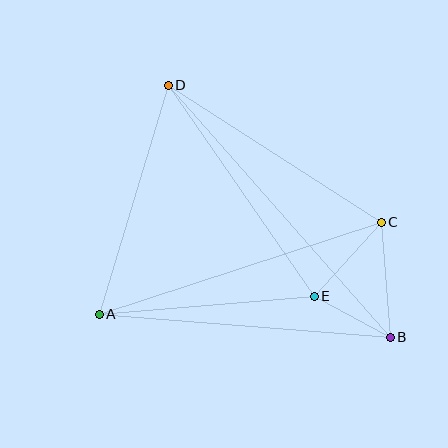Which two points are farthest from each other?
Points B and D are farthest from each other.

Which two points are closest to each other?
Points B and E are closest to each other.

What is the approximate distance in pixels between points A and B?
The distance between A and B is approximately 292 pixels.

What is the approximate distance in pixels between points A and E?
The distance between A and E is approximately 215 pixels.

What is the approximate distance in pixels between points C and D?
The distance between C and D is approximately 253 pixels.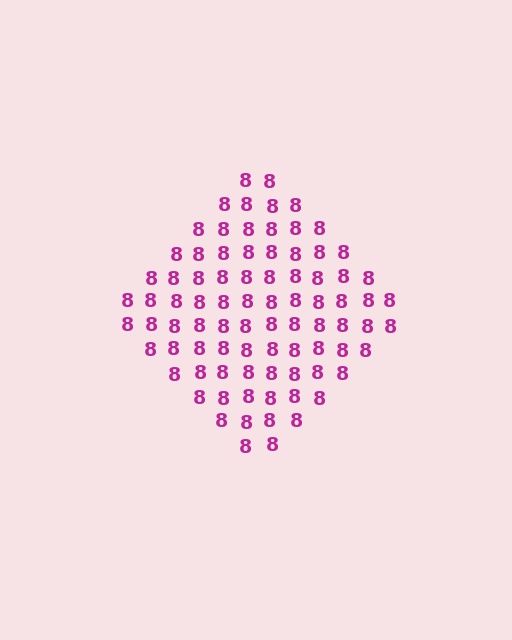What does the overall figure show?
The overall figure shows a diamond.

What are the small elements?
The small elements are digit 8's.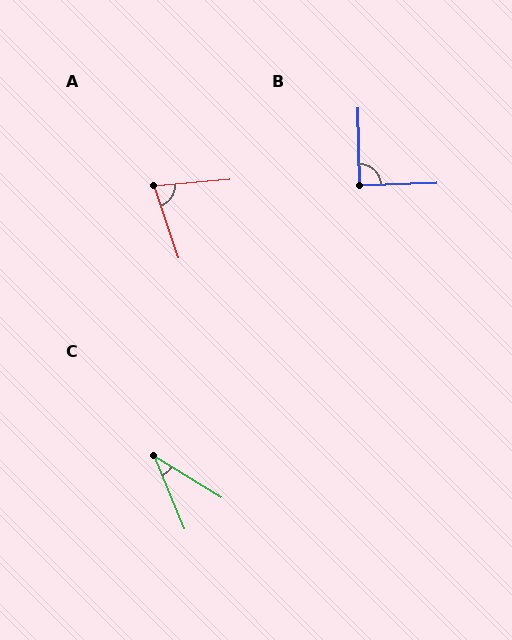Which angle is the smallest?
C, at approximately 36 degrees.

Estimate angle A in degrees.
Approximately 76 degrees.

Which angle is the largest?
B, at approximately 89 degrees.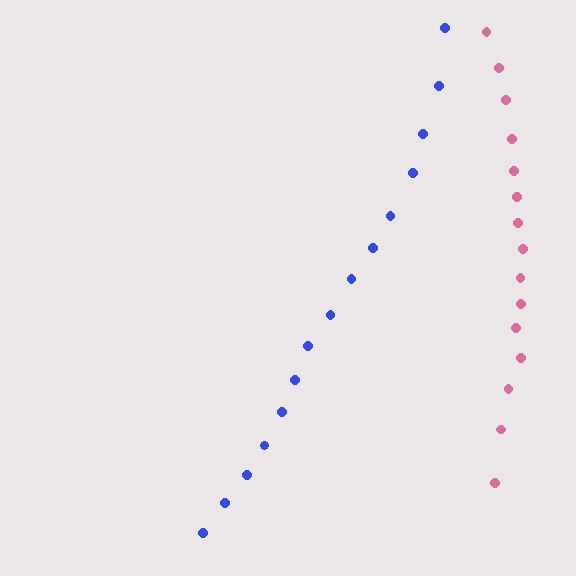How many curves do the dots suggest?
There are 2 distinct paths.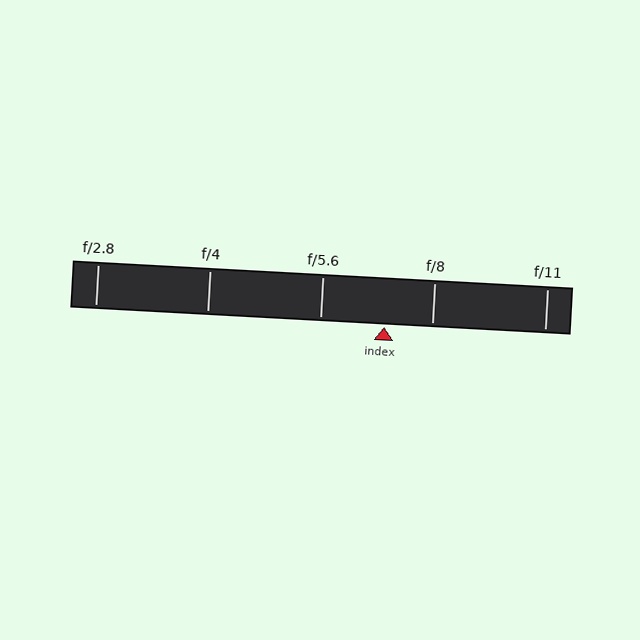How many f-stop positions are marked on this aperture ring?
There are 5 f-stop positions marked.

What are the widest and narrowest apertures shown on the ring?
The widest aperture shown is f/2.8 and the narrowest is f/11.